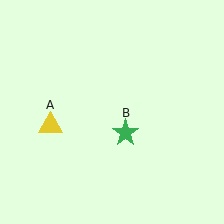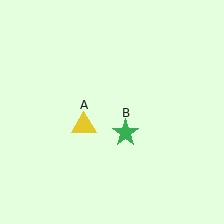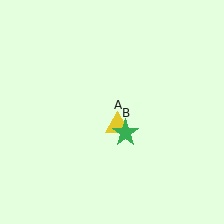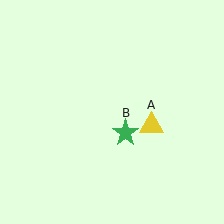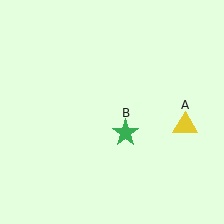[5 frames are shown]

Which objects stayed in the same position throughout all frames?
Green star (object B) remained stationary.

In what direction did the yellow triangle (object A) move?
The yellow triangle (object A) moved right.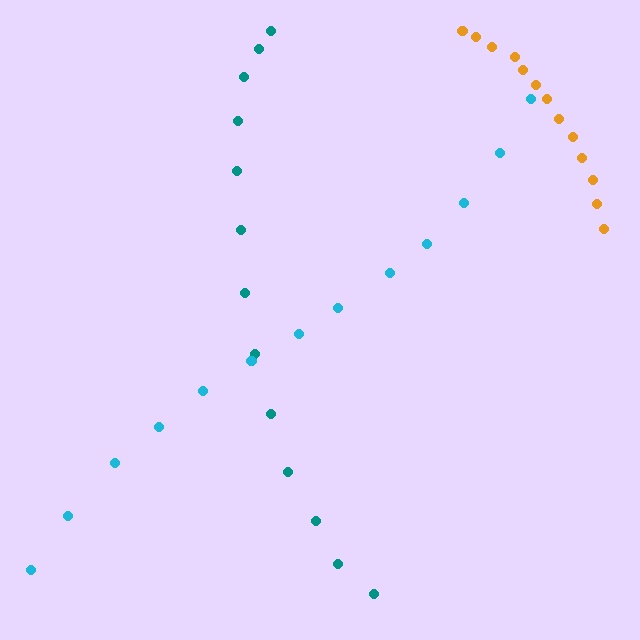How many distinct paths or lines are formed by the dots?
There are 3 distinct paths.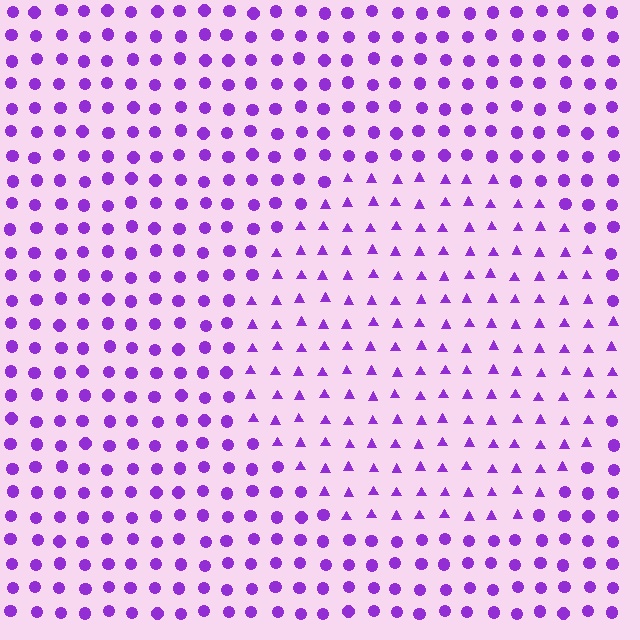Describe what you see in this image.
The image is filled with small purple elements arranged in a uniform grid. A circle-shaped region contains triangles, while the surrounding area contains circles. The boundary is defined purely by the change in element shape.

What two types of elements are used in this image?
The image uses triangles inside the circle region and circles outside it.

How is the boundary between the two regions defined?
The boundary is defined by a change in element shape: triangles inside vs. circles outside. All elements share the same color and spacing.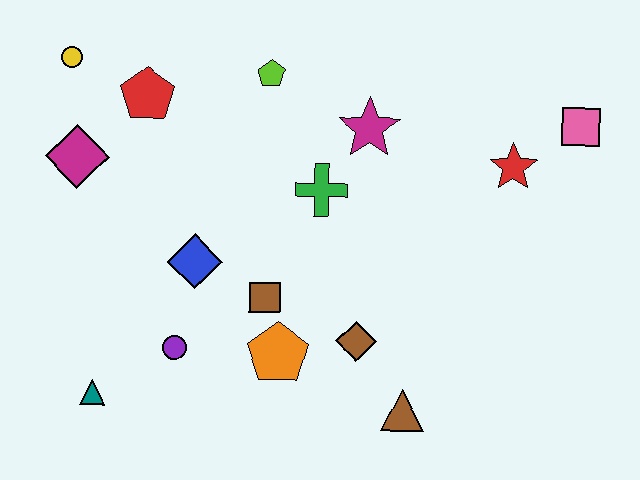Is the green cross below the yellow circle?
Yes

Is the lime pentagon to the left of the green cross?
Yes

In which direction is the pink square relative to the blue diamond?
The pink square is to the right of the blue diamond.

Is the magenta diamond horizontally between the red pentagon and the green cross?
No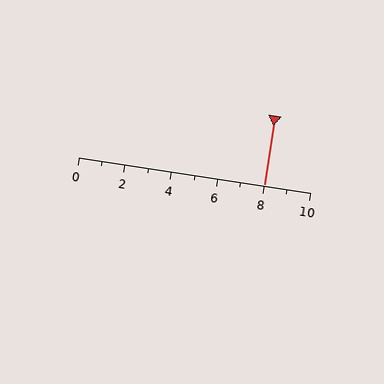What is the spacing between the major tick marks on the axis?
The major ticks are spaced 2 apart.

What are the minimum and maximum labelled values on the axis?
The axis runs from 0 to 10.